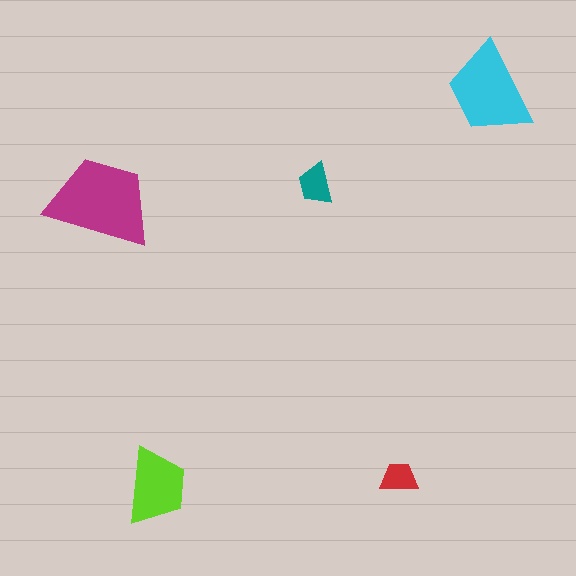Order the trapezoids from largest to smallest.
the magenta one, the cyan one, the lime one, the teal one, the red one.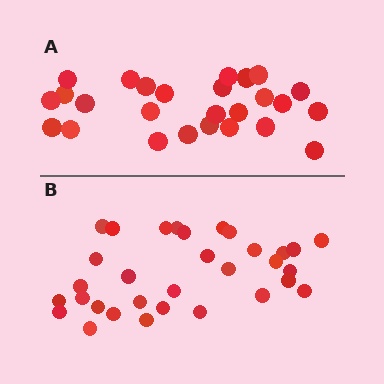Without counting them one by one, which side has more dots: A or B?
Region B (the bottom region) has more dots.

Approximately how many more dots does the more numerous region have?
Region B has about 6 more dots than region A.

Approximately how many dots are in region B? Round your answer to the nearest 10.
About 30 dots. (The exact count is 32, which rounds to 30.)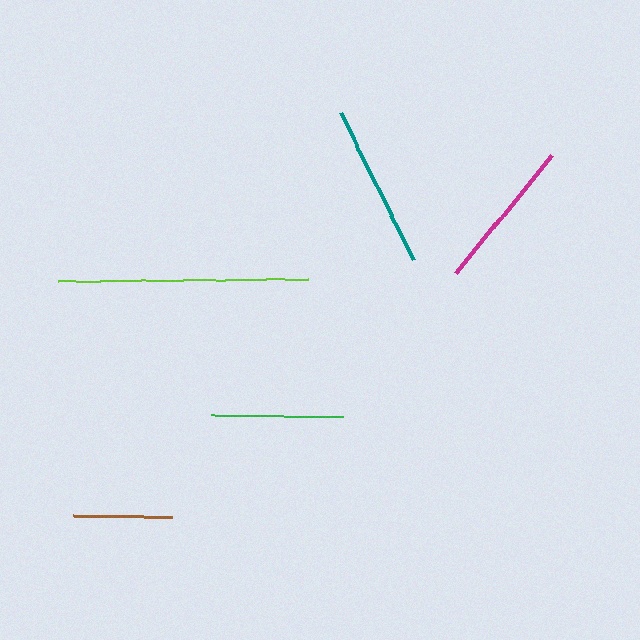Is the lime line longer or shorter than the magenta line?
The lime line is longer than the magenta line.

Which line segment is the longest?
The lime line is the longest at approximately 251 pixels.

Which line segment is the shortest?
The brown line is the shortest at approximately 99 pixels.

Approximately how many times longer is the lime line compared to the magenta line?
The lime line is approximately 1.6 times the length of the magenta line.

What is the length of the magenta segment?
The magenta segment is approximately 153 pixels long.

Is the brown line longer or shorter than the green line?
The green line is longer than the brown line.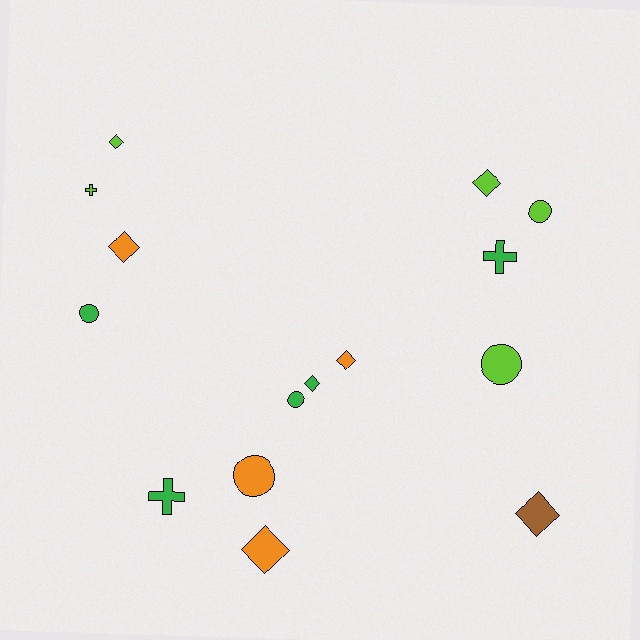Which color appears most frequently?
Green, with 5 objects.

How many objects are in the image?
There are 15 objects.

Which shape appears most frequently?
Diamond, with 7 objects.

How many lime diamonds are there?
There are 2 lime diamonds.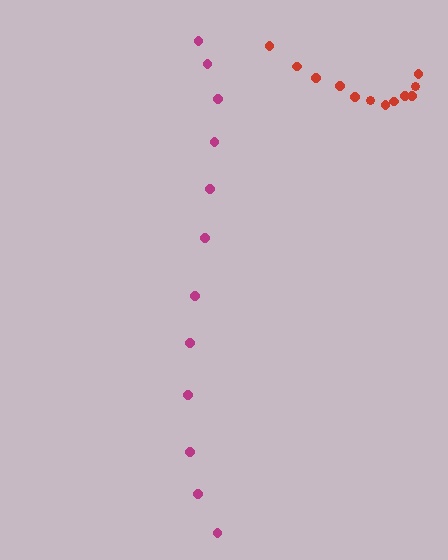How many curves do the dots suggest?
There are 2 distinct paths.